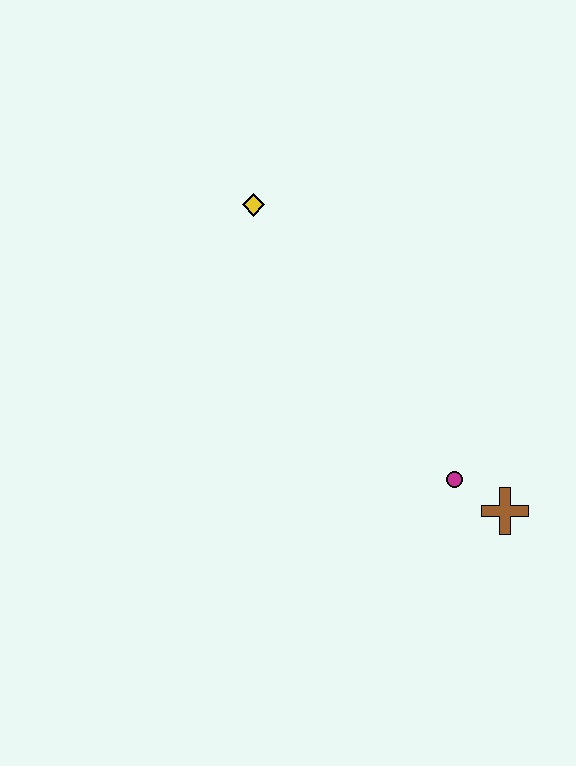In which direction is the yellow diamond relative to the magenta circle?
The yellow diamond is above the magenta circle.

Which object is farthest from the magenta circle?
The yellow diamond is farthest from the magenta circle.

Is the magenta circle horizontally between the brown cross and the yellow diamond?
Yes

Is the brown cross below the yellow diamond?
Yes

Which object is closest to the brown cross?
The magenta circle is closest to the brown cross.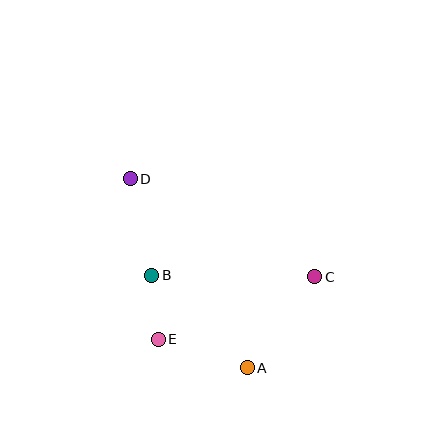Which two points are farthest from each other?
Points A and D are farthest from each other.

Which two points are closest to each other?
Points B and E are closest to each other.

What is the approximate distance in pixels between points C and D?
The distance between C and D is approximately 209 pixels.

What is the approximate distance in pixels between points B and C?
The distance between B and C is approximately 163 pixels.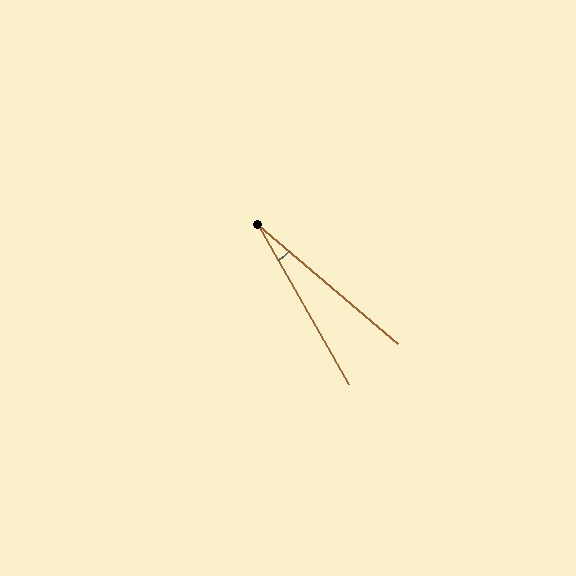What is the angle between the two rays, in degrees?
Approximately 20 degrees.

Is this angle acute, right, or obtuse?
It is acute.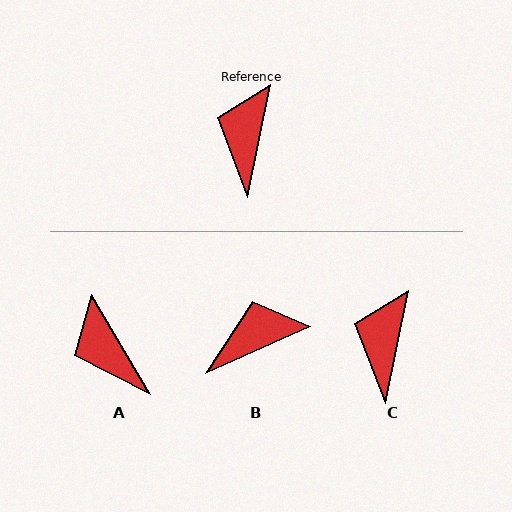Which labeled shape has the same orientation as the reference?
C.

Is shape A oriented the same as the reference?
No, it is off by about 42 degrees.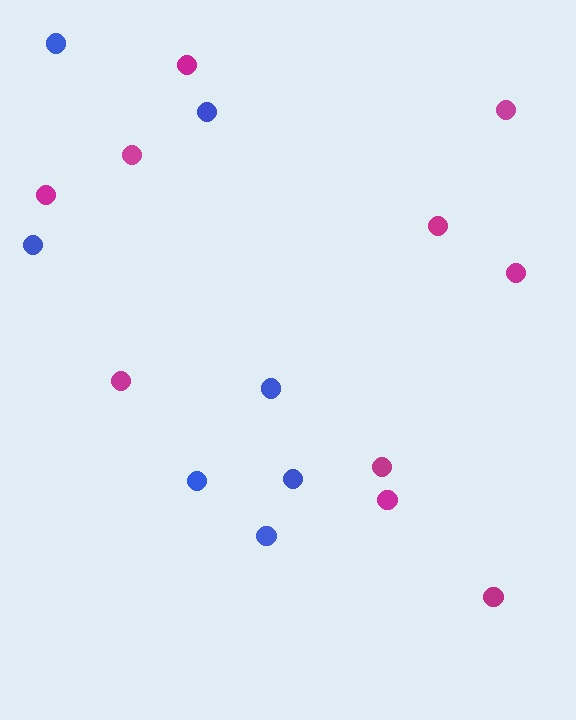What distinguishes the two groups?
There are 2 groups: one group of blue circles (7) and one group of magenta circles (10).